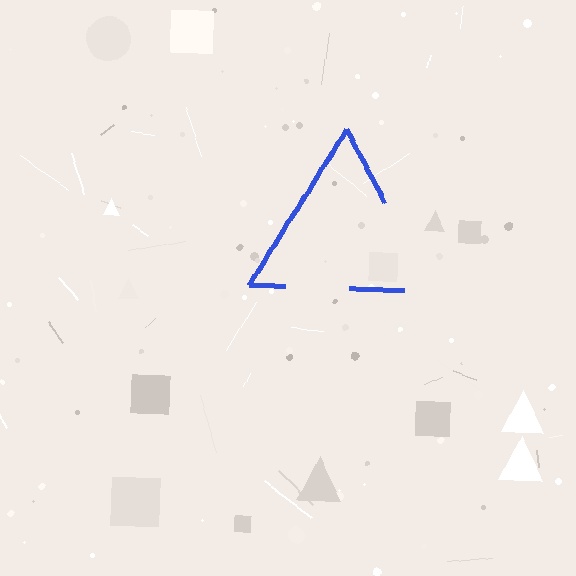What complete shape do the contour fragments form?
The contour fragments form a triangle.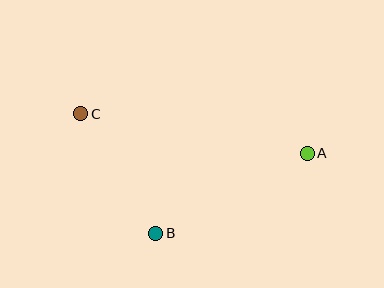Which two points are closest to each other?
Points B and C are closest to each other.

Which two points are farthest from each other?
Points A and C are farthest from each other.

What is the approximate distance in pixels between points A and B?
The distance between A and B is approximately 171 pixels.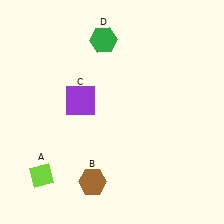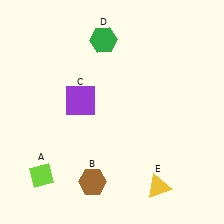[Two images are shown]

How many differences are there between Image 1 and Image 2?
There is 1 difference between the two images.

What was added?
A yellow triangle (E) was added in Image 2.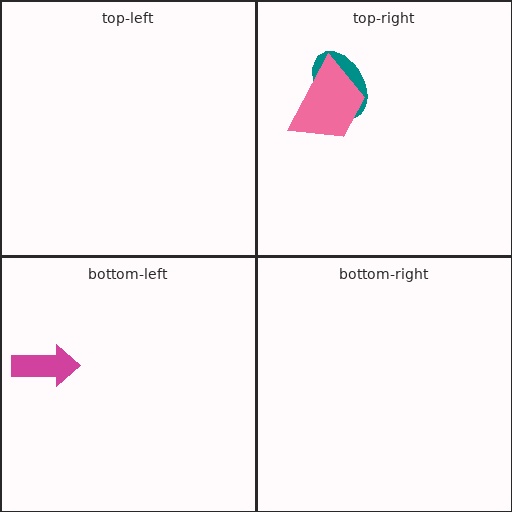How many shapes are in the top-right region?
2.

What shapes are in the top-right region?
The teal ellipse, the pink trapezoid.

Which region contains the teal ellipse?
The top-right region.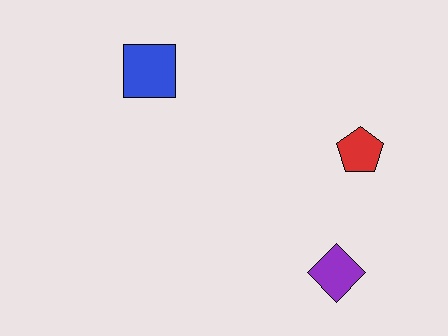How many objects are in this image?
There are 3 objects.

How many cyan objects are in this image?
There are no cyan objects.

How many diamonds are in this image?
There is 1 diamond.